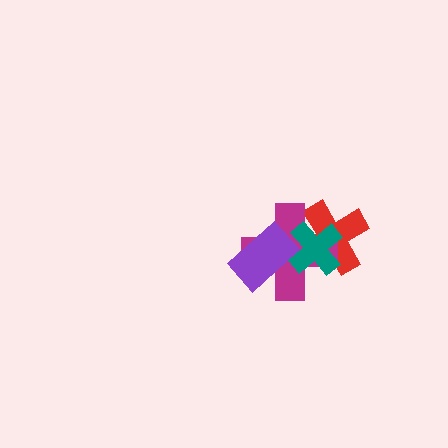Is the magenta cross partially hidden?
Yes, it is partially covered by another shape.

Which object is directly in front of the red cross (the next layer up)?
The magenta cross is directly in front of the red cross.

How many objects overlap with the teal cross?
3 objects overlap with the teal cross.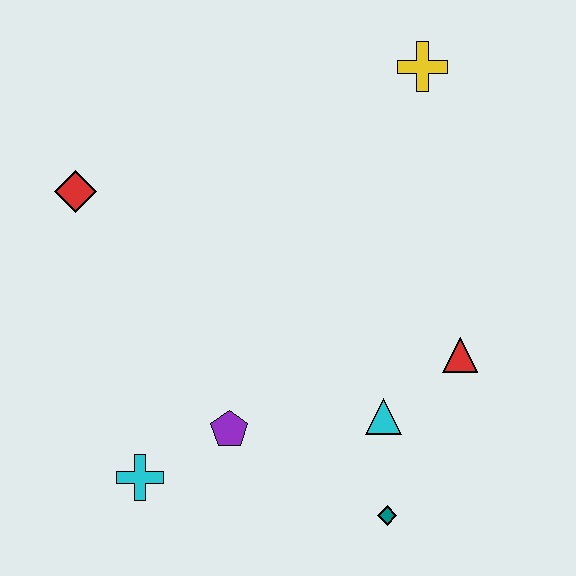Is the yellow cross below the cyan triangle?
No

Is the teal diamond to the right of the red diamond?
Yes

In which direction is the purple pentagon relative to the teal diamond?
The purple pentagon is to the left of the teal diamond.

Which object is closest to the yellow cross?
The red triangle is closest to the yellow cross.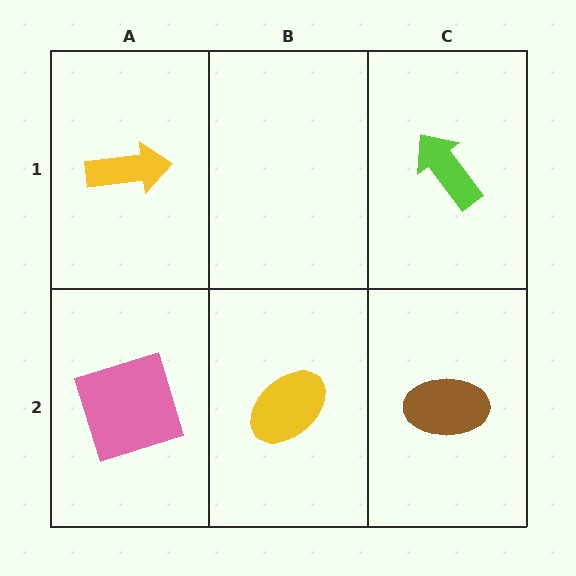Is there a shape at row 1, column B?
No, that cell is empty.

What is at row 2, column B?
A yellow ellipse.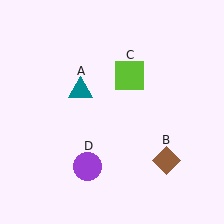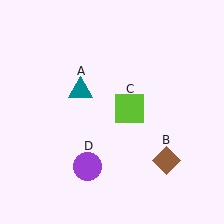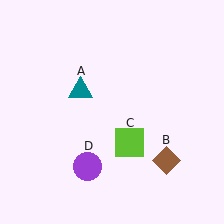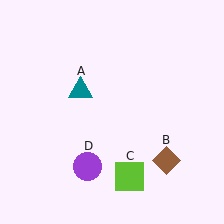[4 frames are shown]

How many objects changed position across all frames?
1 object changed position: lime square (object C).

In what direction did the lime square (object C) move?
The lime square (object C) moved down.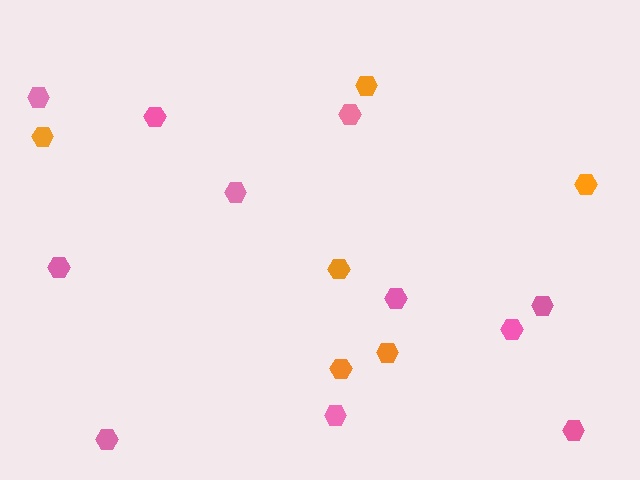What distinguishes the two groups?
There are 2 groups: one group of orange hexagons (6) and one group of pink hexagons (11).